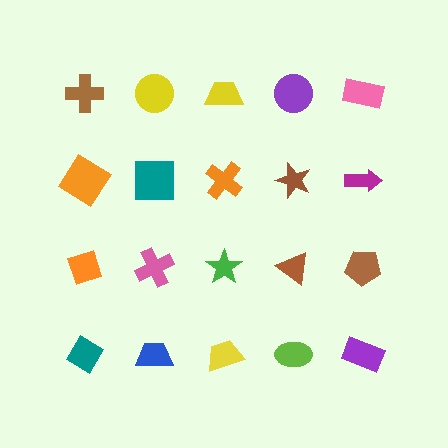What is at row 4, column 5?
A purple rectangle.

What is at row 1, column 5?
A pink rectangle.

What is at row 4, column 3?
A yellow trapezoid.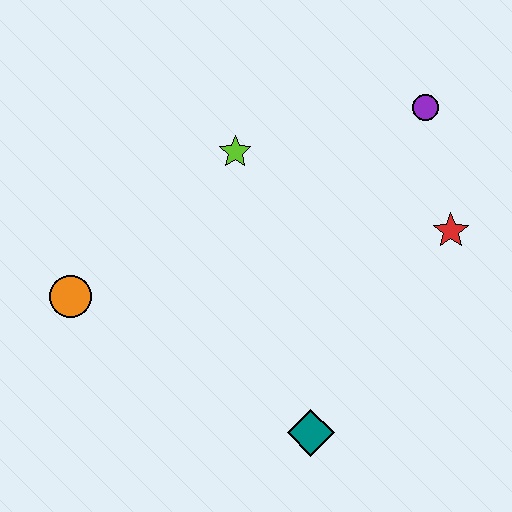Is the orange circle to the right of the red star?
No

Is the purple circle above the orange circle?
Yes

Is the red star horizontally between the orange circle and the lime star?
No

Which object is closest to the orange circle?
The lime star is closest to the orange circle.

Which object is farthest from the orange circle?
The purple circle is farthest from the orange circle.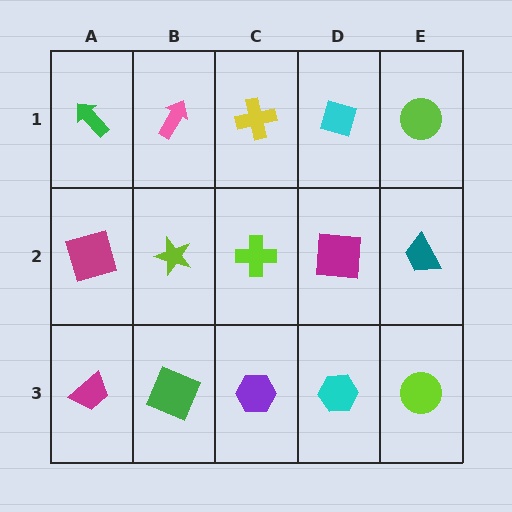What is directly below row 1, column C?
A lime cross.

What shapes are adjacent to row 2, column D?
A cyan diamond (row 1, column D), a cyan hexagon (row 3, column D), a lime cross (row 2, column C), a teal trapezoid (row 2, column E).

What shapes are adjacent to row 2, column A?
A green arrow (row 1, column A), a magenta trapezoid (row 3, column A), a lime star (row 2, column B).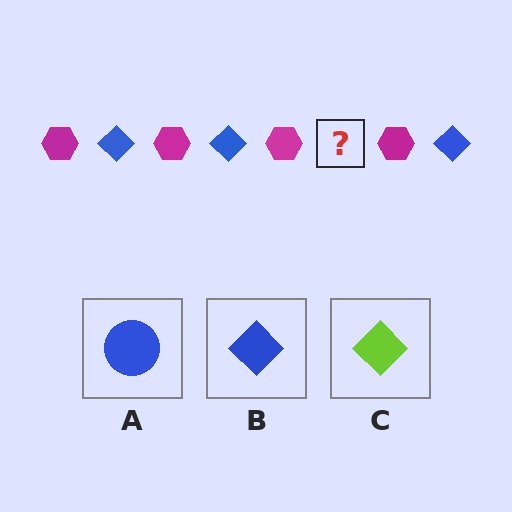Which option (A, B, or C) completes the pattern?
B.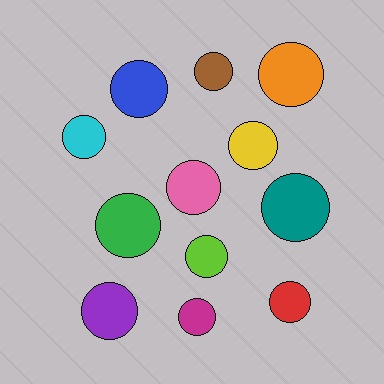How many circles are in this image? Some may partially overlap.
There are 12 circles.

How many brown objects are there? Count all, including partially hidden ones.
There is 1 brown object.